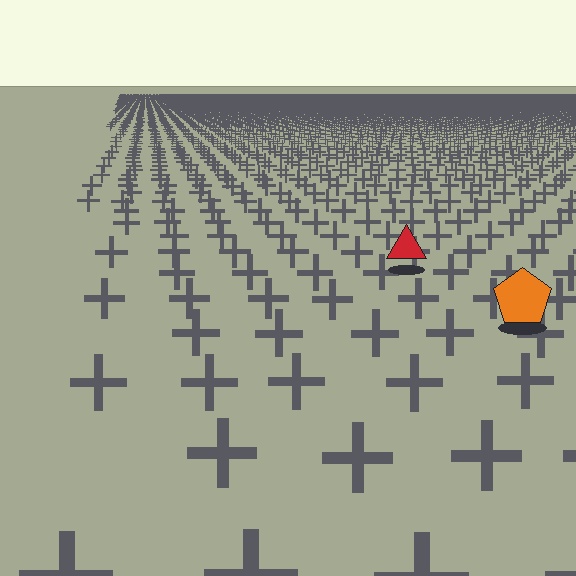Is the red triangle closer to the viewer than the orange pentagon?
No. The orange pentagon is closer — you can tell from the texture gradient: the ground texture is coarser near it.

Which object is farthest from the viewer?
The red triangle is farthest from the viewer. It appears smaller and the ground texture around it is denser.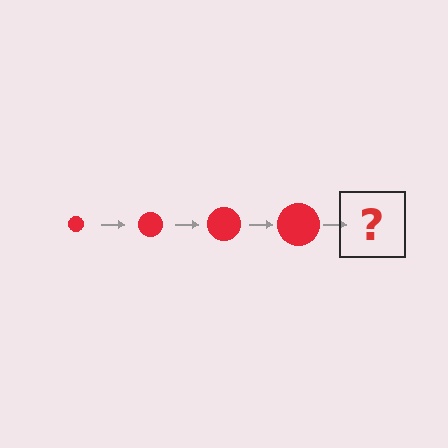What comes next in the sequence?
The next element should be a red circle, larger than the previous one.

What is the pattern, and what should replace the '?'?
The pattern is that the circle gets progressively larger each step. The '?' should be a red circle, larger than the previous one.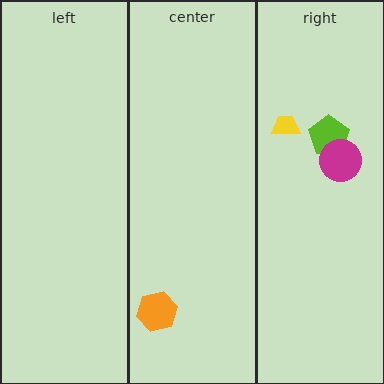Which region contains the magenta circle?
The right region.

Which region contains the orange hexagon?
The center region.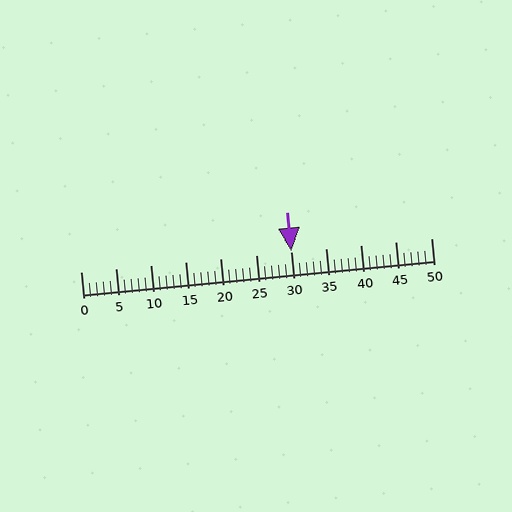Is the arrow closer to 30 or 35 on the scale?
The arrow is closer to 30.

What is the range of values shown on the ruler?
The ruler shows values from 0 to 50.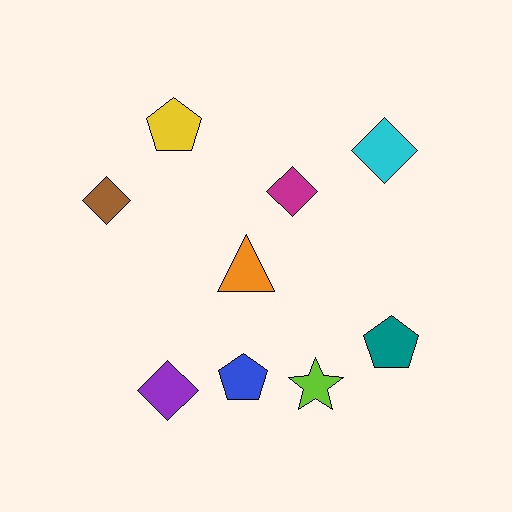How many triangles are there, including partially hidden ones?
There is 1 triangle.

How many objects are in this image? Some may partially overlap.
There are 9 objects.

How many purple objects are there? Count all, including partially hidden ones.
There is 1 purple object.